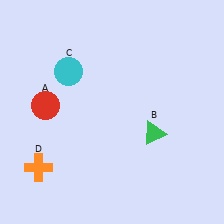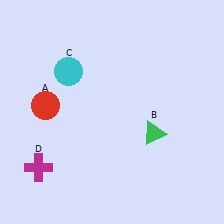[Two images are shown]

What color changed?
The cross (D) changed from orange in Image 1 to magenta in Image 2.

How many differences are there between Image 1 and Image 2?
There is 1 difference between the two images.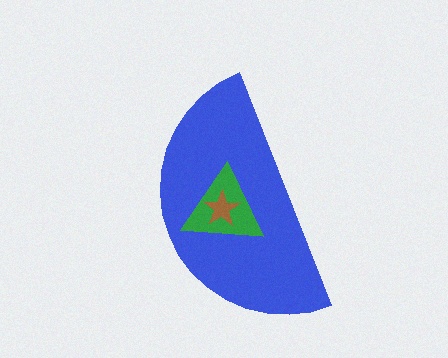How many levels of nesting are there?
3.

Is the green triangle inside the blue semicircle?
Yes.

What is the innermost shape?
The brown star.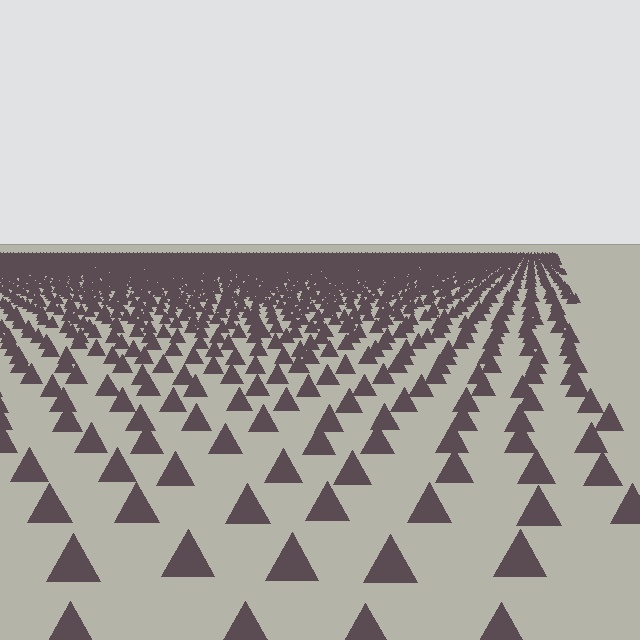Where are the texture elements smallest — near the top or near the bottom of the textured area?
Near the top.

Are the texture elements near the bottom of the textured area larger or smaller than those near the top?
Larger. Near the bottom, elements are closer to the viewer and appear at a bigger on-screen size.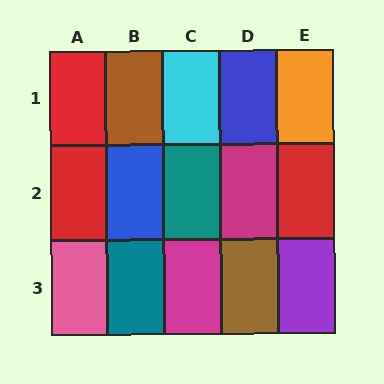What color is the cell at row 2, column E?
Red.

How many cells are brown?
2 cells are brown.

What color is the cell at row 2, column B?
Blue.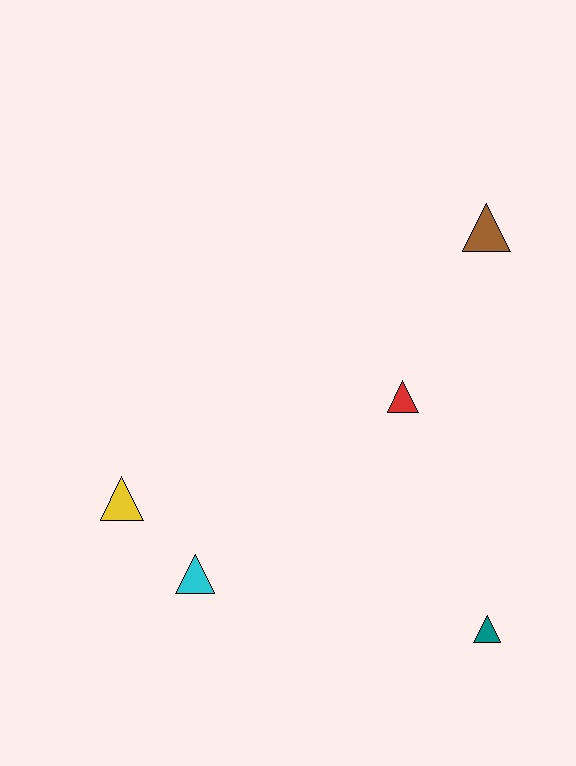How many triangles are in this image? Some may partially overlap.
There are 5 triangles.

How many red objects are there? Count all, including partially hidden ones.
There is 1 red object.